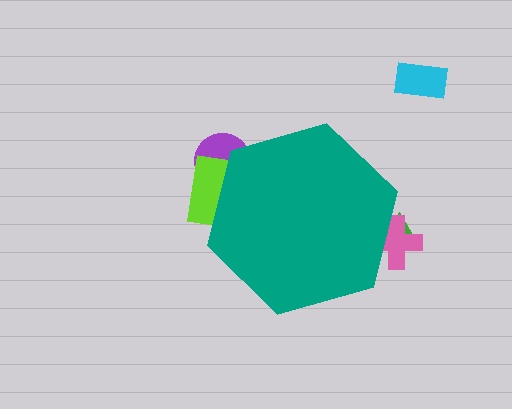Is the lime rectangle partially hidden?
Yes, the lime rectangle is partially hidden behind the teal hexagon.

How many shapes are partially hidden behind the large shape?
4 shapes are partially hidden.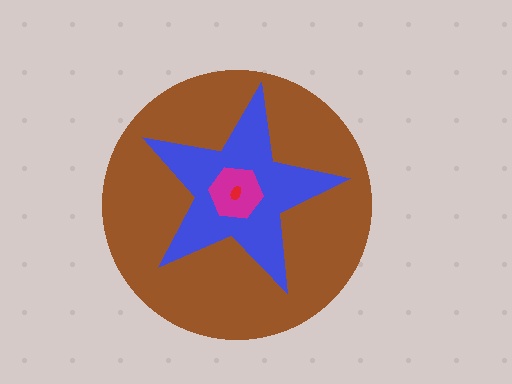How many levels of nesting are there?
4.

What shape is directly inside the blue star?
The magenta hexagon.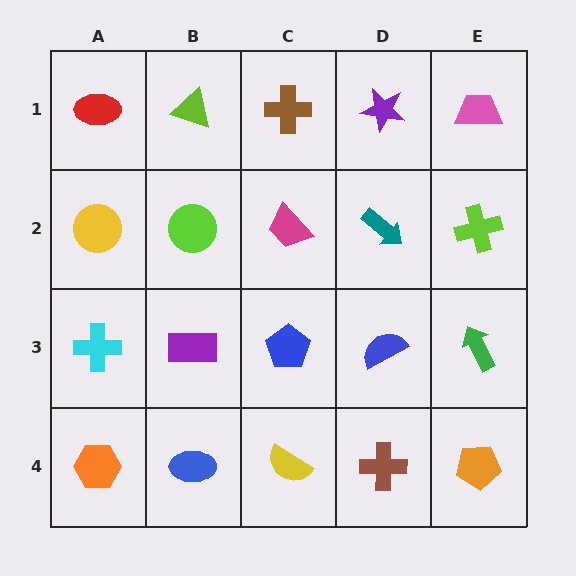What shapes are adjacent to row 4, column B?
A purple rectangle (row 3, column B), an orange hexagon (row 4, column A), a yellow semicircle (row 4, column C).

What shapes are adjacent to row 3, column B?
A lime circle (row 2, column B), a blue ellipse (row 4, column B), a cyan cross (row 3, column A), a blue pentagon (row 3, column C).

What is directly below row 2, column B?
A purple rectangle.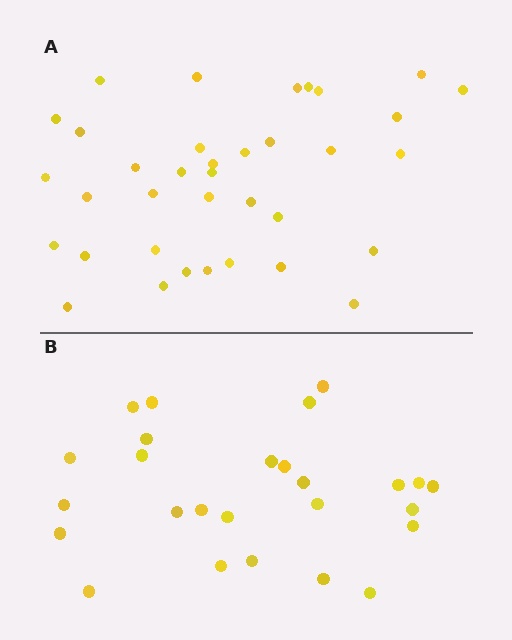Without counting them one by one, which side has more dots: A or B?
Region A (the top region) has more dots.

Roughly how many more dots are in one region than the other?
Region A has roughly 10 or so more dots than region B.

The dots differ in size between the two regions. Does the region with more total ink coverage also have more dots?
No. Region B has more total ink coverage because its dots are larger, but region A actually contains more individual dots. Total area can be misleading — the number of items is what matters here.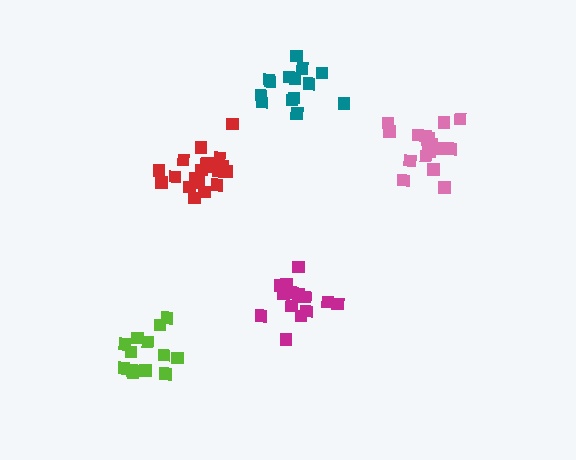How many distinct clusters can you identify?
There are 5 distinct clusters.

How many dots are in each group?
Group 1: 15 dots, Group 2: 14 dots, Group 3: 19 dots, Group 4: 18 dots, Group 5: 14 dots (80 total).